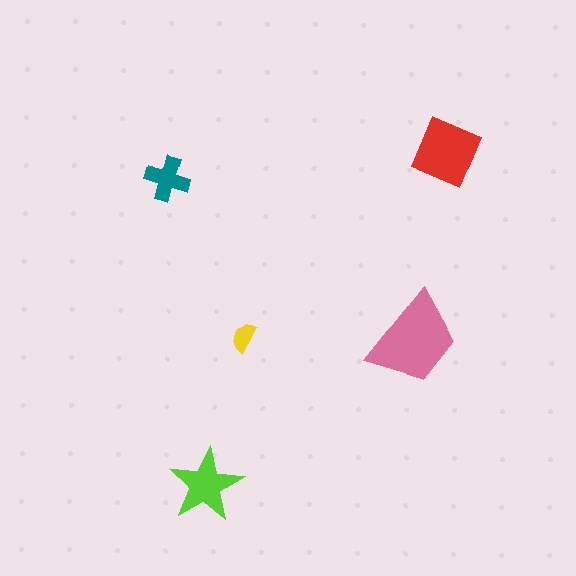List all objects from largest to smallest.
The pink trapezoid, the red square, the lime star, the teal cross, the yellow semicircle.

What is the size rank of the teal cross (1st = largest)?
4th.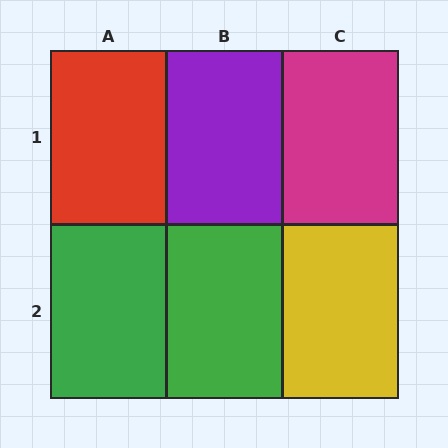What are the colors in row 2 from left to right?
Green, green, yellow.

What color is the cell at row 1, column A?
Red.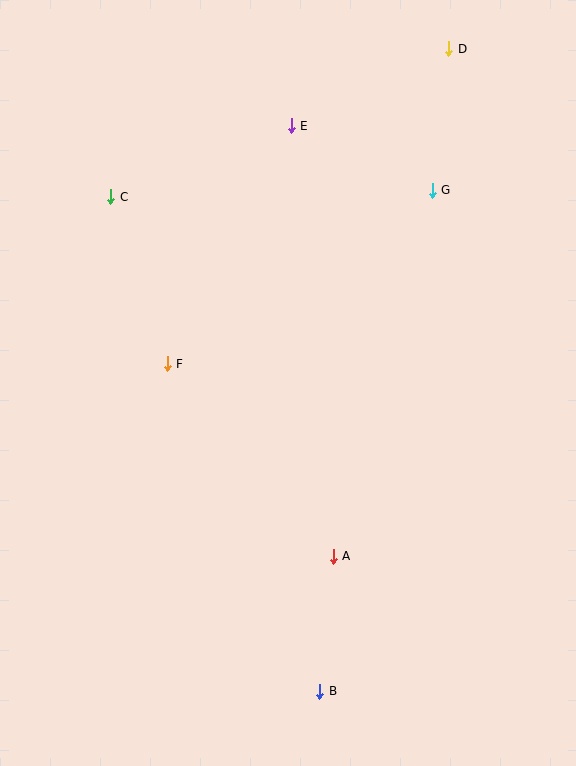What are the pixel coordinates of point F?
Point F is at (167, 364).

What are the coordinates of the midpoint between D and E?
The midpoint between D and E is at (370, 87).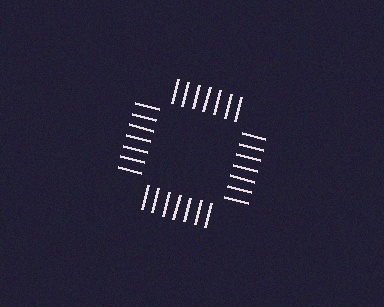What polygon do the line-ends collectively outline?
An illusory square — the line segments terminate on its edges but no continuous stroke is drawn.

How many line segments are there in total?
28 — 7 along each of the 4 edges.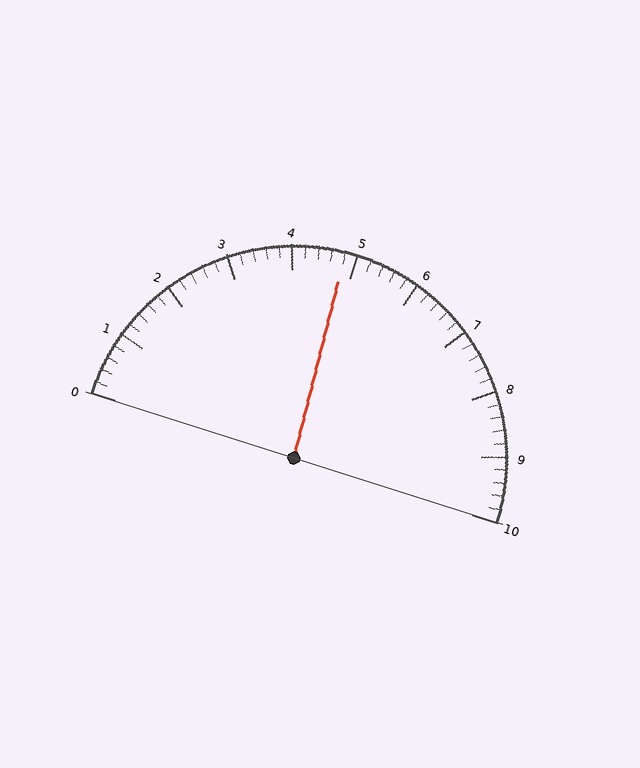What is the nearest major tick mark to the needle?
The nearest major tick mark is 5.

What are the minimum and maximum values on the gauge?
The gauge ranges from 0 to 10.